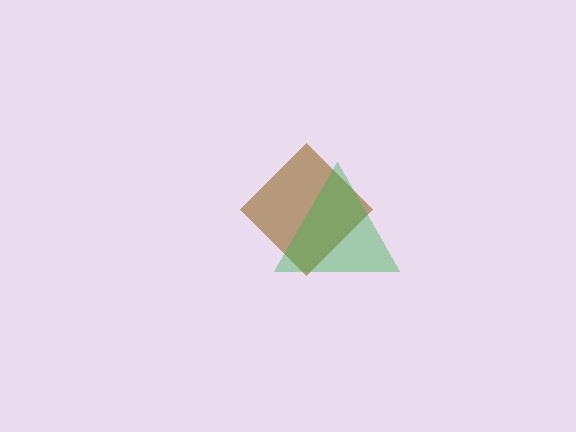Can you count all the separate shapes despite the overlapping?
Yes, there are 2 separate shapes.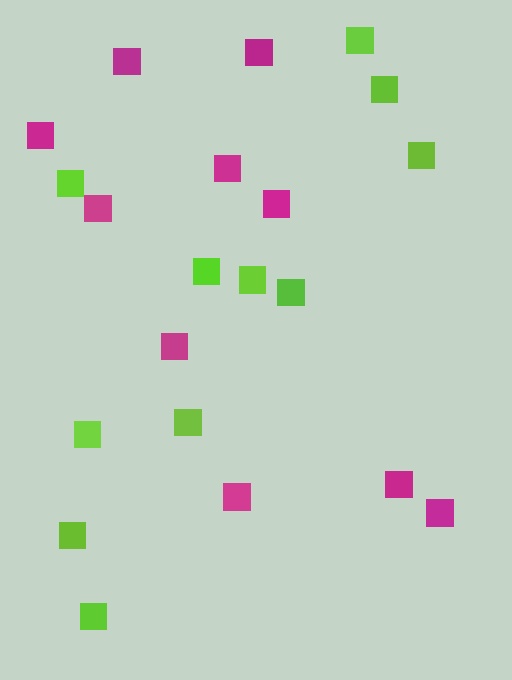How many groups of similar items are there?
There are 2 groups: one group of magenta squares (10) and one group of lime squares (11).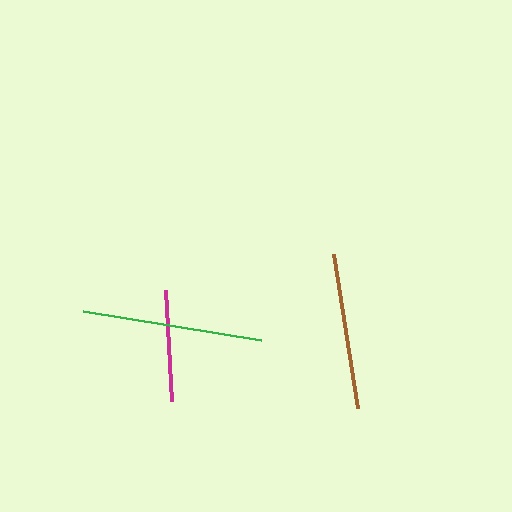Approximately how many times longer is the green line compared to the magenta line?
The green line is approximately 1.6 times the length of the magenta line.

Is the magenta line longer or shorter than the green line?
The green line is longer than the magenta line.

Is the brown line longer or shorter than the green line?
The green line is longer than the brown line.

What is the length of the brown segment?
The brown segment is approximately 156 pixels long.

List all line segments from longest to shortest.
From longest to shortest: green, brown, magenta.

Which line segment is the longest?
The green line is the longest at approximately 180 pixels.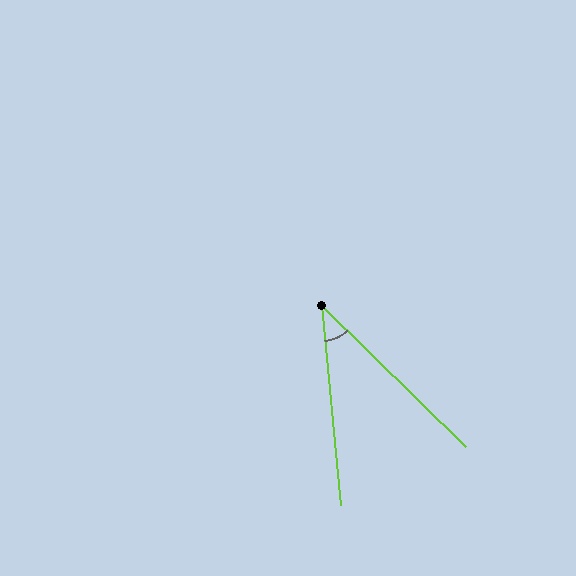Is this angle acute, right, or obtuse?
It is acute.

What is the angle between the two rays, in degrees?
Approximately 40 degrees.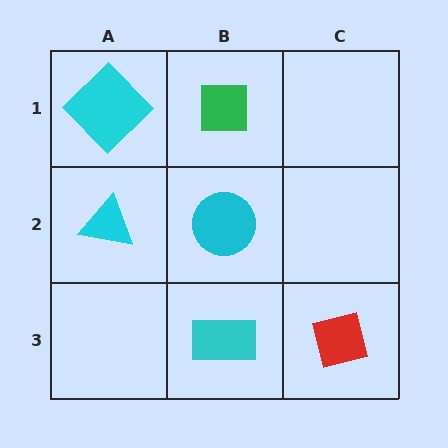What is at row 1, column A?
A cyan diamond.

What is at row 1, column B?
A green square.